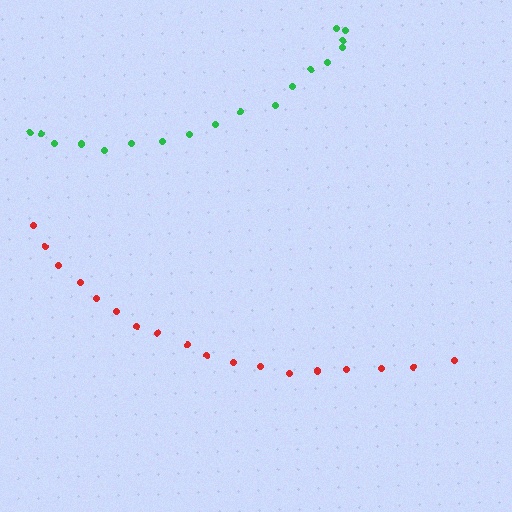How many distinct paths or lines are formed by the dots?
There are 2 distinct paths.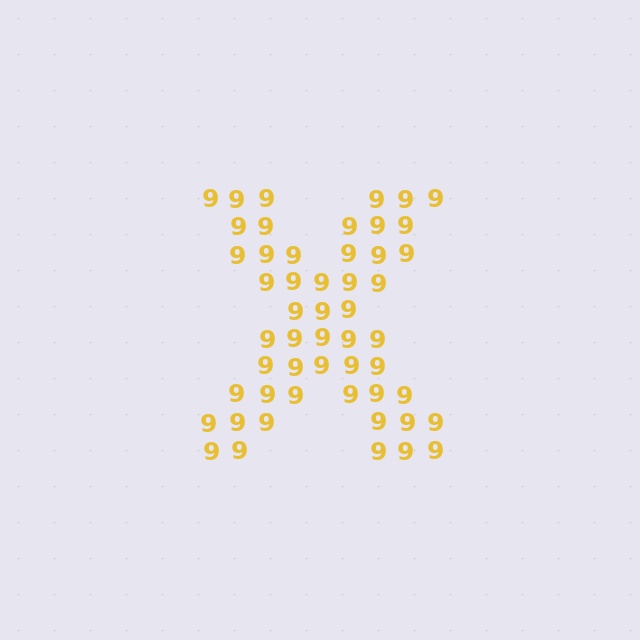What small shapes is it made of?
It is made of small digit 9's.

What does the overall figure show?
The overall figure shows the letter X.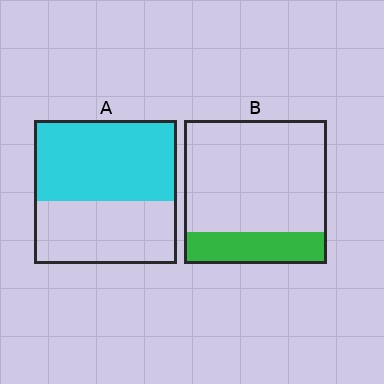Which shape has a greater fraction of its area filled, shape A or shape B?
Shape A.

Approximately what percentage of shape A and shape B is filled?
A is approximately 55% and B is approximately 20%.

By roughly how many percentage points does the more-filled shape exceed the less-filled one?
By roughly 35 percentage points (A over B).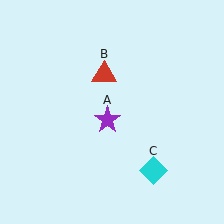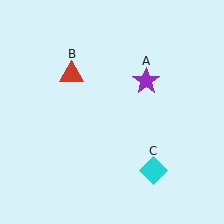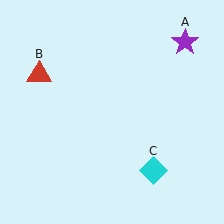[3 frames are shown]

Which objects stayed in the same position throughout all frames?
Cyan diamond (object C) remained stationary.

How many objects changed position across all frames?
2 objects changed position: purple star (object A), red triangle (object B).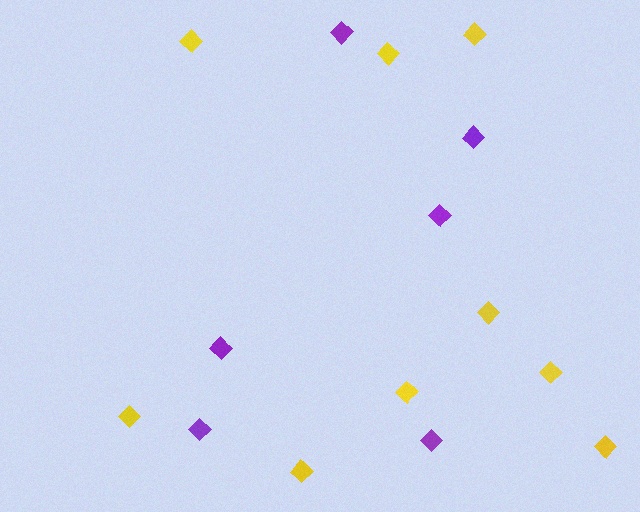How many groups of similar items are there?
There are 2 groups: one group of yellow diamonds (9) and one group of purple diamonds (6).